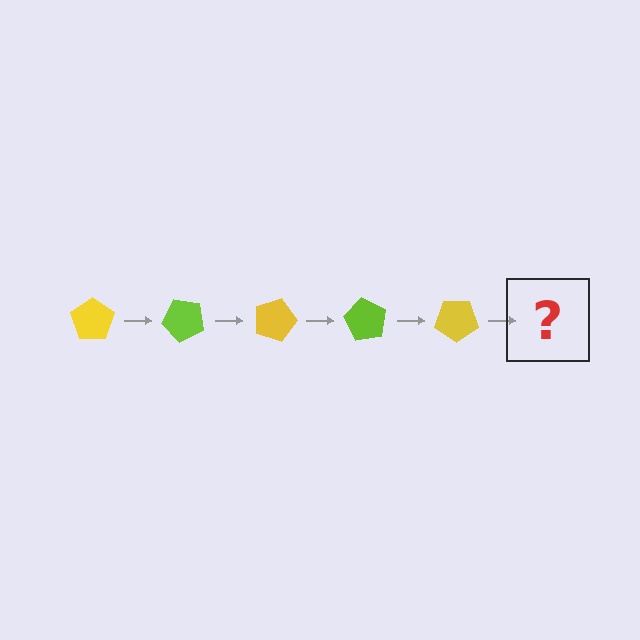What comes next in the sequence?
The next element should be a lime pentagon, rotated 225 degrees from the start.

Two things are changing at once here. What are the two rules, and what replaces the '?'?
The two rules are that it rotates 45 degrees each step and the color cycles through yellow and lime. The '?' should be a lime pentagon, rotated 225 degrees from the start.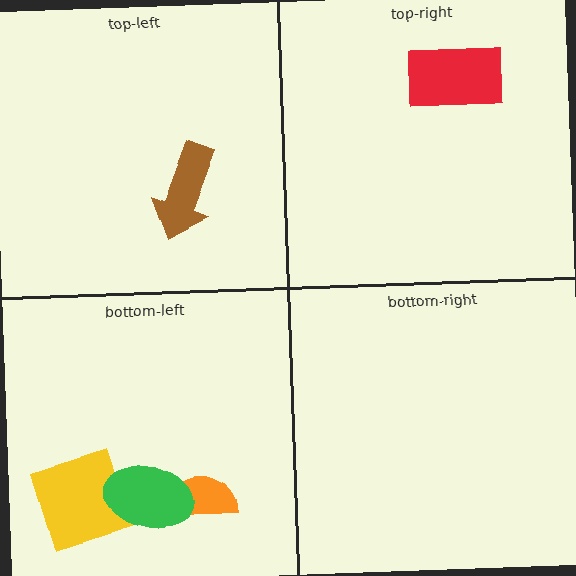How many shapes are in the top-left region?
1.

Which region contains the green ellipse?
The bottom-left region.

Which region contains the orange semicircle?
The bottom-left region.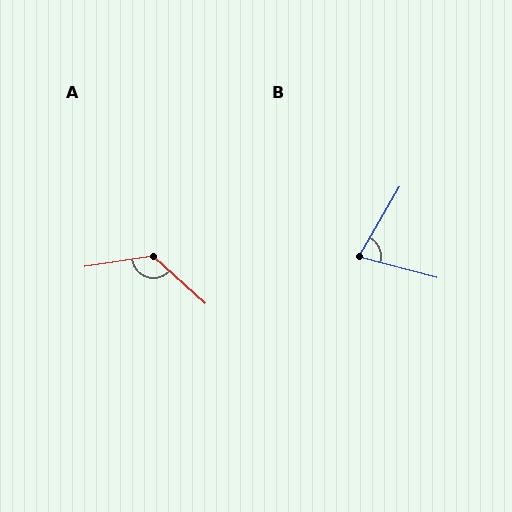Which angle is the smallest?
B, at approximately 75 degrees.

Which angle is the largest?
A, at approximately 129 degrees.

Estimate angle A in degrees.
Approximately 129 degrees.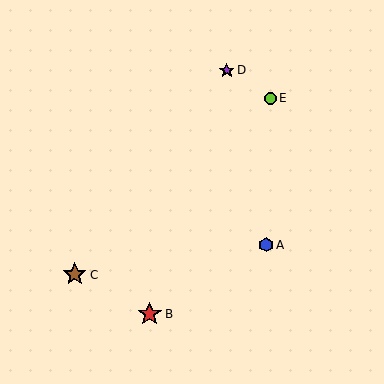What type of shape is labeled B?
Shape B is a red star.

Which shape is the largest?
The red star (labeled B) is the largest.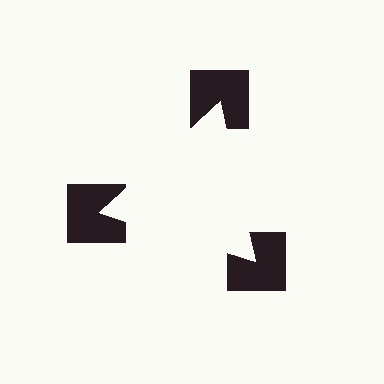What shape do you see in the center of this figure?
An illusory triangle — its edges are inferred from the aligned wedge cuts in the notched squares, not physically drawn.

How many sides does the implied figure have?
3 sides.